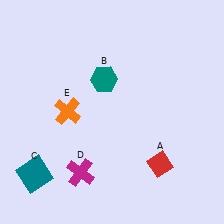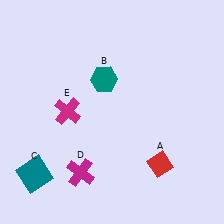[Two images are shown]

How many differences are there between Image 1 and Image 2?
There is 1 difference between the two images.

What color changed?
The cross (E) changed from orange in Image 1 to magenta in Image 2.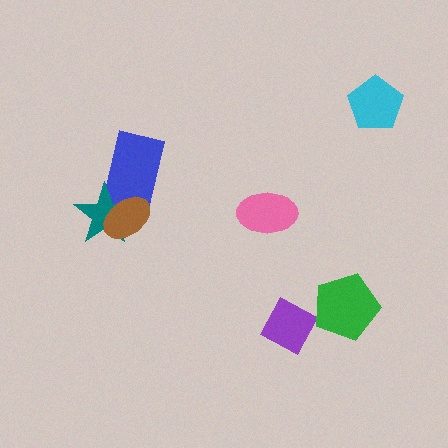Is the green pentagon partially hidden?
No, no other shape covers it.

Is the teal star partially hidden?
Yes, it is partially covered by another shape.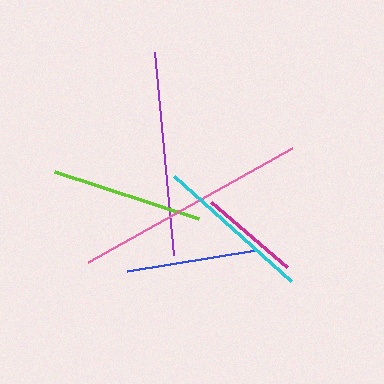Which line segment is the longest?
The pink line is the longest at approximately 233 pixels.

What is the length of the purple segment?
The purple segment is approximately 205 pixels long.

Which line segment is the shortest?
The magenta line is the shortest at approximately 100 pixels.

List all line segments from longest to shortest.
From longest to shortest: pink, purple, cyan, lime, blue, magenta.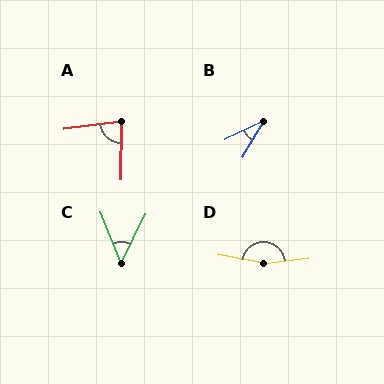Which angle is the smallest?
B, at approximately 34 degrees.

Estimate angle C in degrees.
Approximately 48 degrees.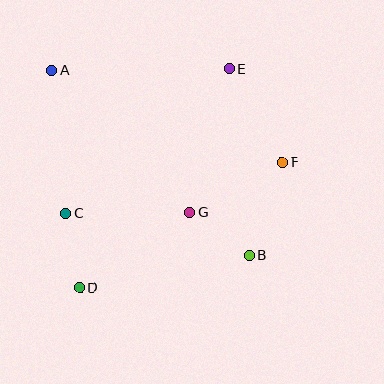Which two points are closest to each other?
Points B and G are closest to each other.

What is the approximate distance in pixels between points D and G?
The distance between D and G is approximately 133 pixels.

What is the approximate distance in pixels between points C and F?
The distance between C and F is approximately 222 pixels.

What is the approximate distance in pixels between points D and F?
The distance between D and F is approximately 238 pixels.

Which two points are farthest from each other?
Points A and B are farthest from each other.